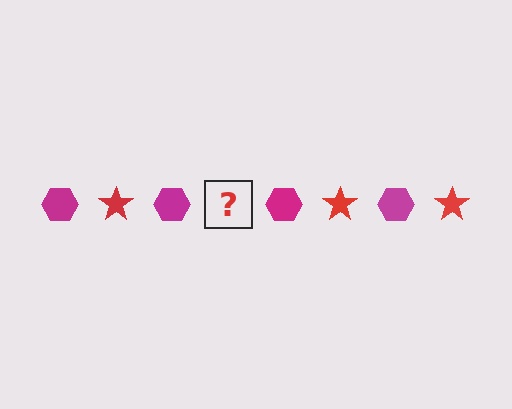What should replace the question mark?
The question mark should be replaced with a red star.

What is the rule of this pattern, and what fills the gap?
The rule is that the pattern alternates between magenta hexagon and red star. The gap should be filled with a red star.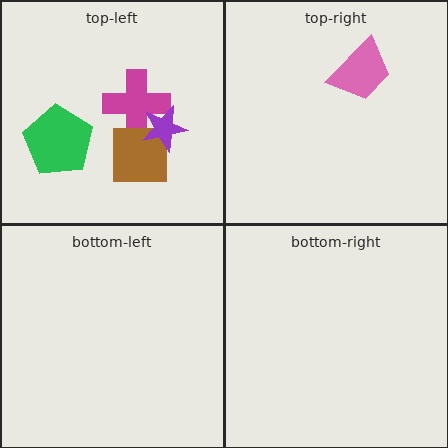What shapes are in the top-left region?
The magenta cross, the brown square, the green pentagon, the purple star.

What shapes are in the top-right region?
The pink trapezoid.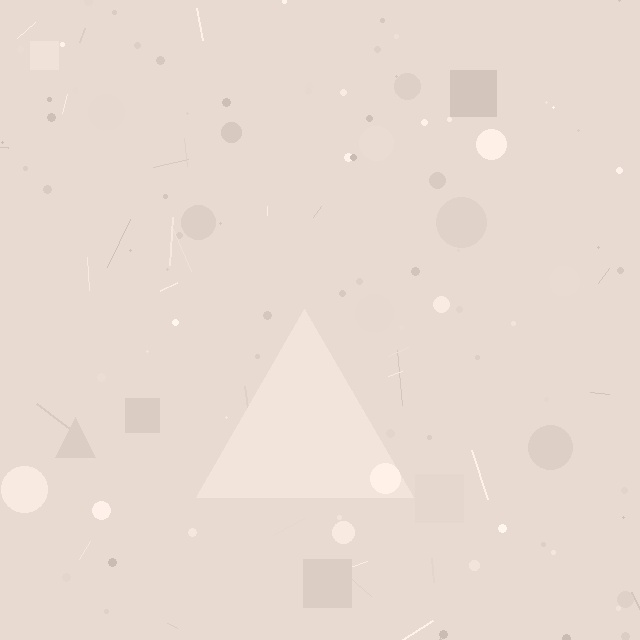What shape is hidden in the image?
A triangle is hidden in the image.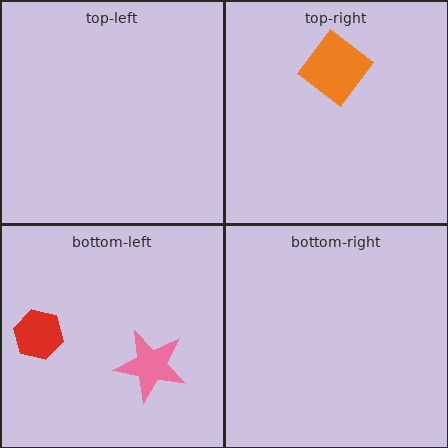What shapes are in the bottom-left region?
The red hexagon, the pink star.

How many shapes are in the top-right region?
1.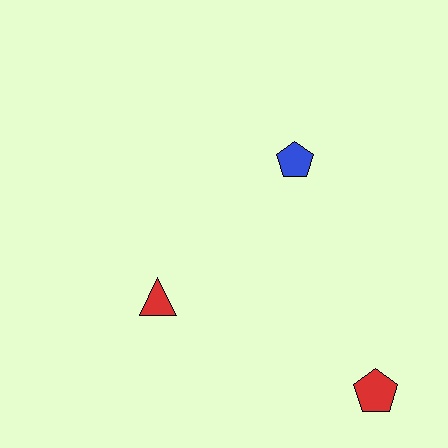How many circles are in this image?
There are no circles.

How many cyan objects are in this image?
There are no cyan objects.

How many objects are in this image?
There are 3 objects.